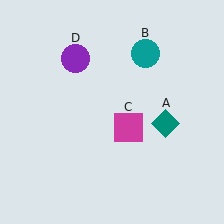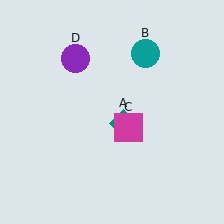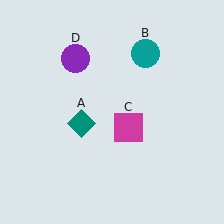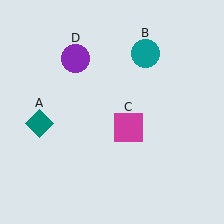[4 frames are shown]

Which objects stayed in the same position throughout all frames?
Teal circle (object B) and magenta square (object C) and purple circle (object D) remained stationary.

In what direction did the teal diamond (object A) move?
The teal diamond (object A) moved left.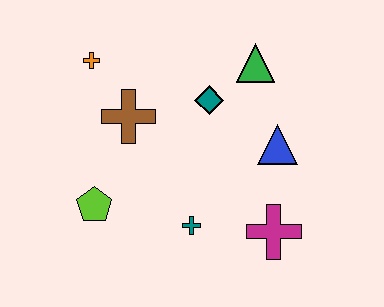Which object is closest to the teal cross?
The magenta cross is closest to the teal cross.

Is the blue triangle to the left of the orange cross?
No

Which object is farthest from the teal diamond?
The lime pentagon is farthest from the teal diamond.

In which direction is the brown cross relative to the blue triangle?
The brown cross is to the left of the blue triangle.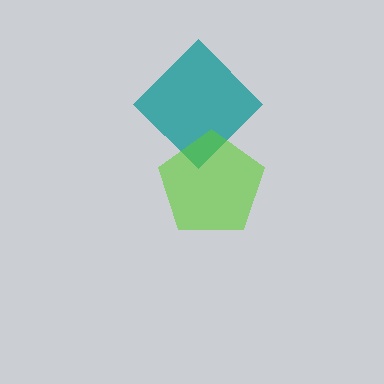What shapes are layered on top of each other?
The layered shapes are: a teal diamond, a lime pentagon.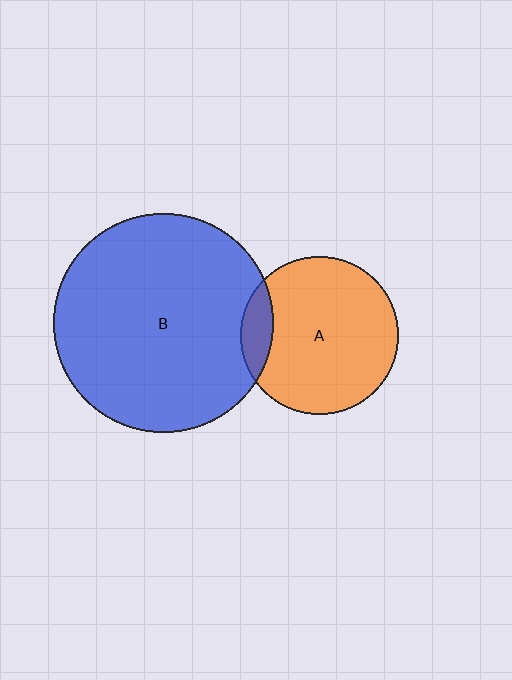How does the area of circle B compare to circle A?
Approximately 1.9 times.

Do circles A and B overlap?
Yes.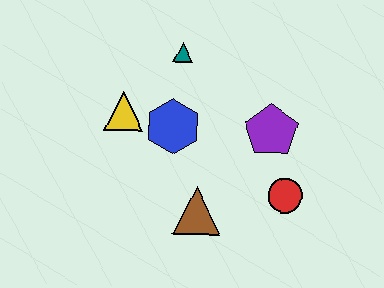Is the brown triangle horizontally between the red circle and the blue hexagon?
Yes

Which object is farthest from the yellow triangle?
The red circle is farthest from the yellow triangle.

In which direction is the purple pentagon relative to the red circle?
The purple pentagon is above the red circle.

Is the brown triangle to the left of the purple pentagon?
Yes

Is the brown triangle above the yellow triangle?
No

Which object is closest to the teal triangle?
The blue hexagon is closest to the teal triangle.